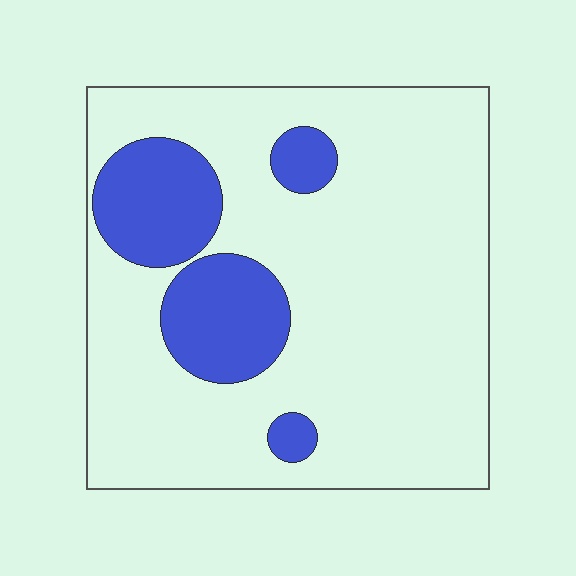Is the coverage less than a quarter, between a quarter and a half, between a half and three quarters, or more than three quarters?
Less than a quarter.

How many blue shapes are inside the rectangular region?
4.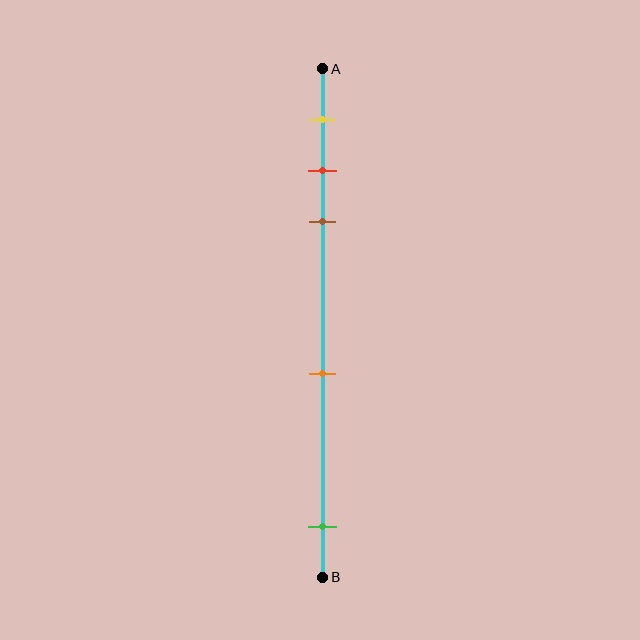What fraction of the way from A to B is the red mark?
The red mark is approximately 20% (0.2) of the way from A to B.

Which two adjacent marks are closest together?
The red and brown marks are the closest adjacent pair.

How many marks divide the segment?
There are 5 marks dividing the segment.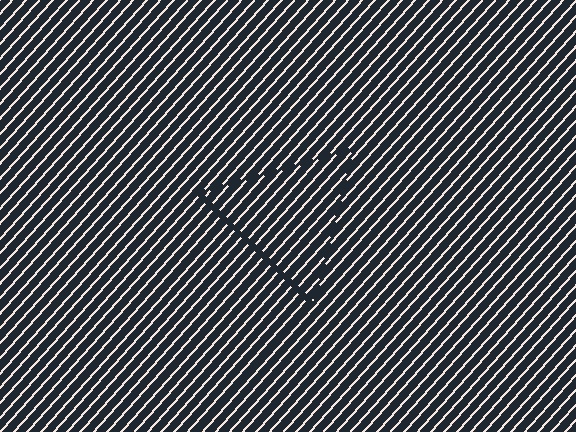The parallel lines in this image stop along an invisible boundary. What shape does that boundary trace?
An illusory triangle. The interior of the shape contains the same grating, shifted by half a period — the contour is defined by the phase discontinuity where line-ends from the inner and outer gratings abut.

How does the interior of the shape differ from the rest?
The interior of the shape contains the same grating, shifted by half a period — the contour is defined by the phase discontinuity where line-ends from the inner and outer gratings abut.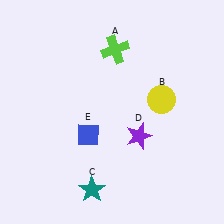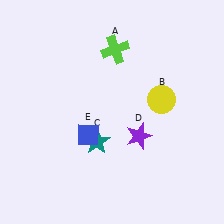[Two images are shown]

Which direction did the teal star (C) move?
The teal star (C) moved up.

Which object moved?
The teal star (C) moved up.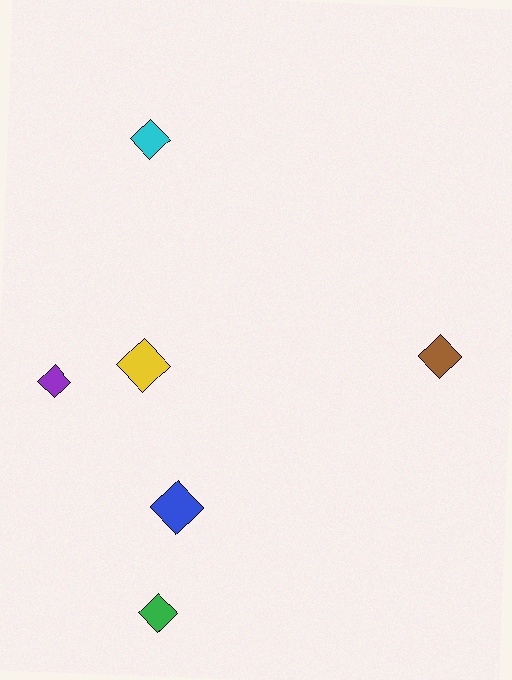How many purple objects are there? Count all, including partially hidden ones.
There is 1 purple object.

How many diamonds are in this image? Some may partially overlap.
There are 6 diamonds.